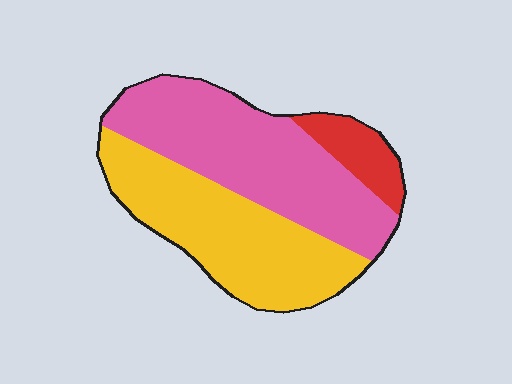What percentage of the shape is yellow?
Yellow covers about 45% of the shape.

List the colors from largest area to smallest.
From largest to smallest: pink, yellow, red.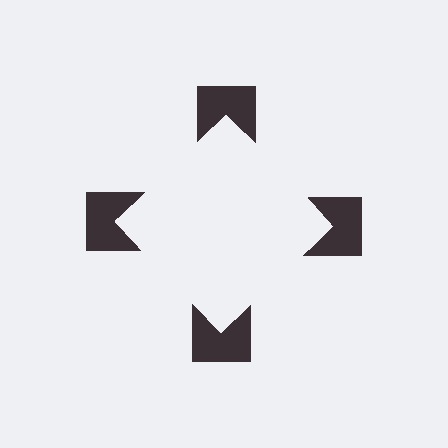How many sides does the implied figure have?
4 sides.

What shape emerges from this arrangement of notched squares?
An illusory square — its edges are inferred from the aligned wedge cuts in the notched squares, not physically drawn.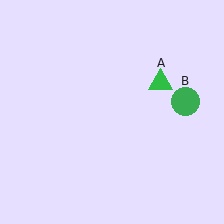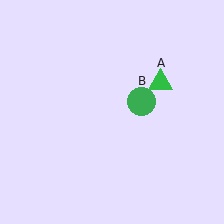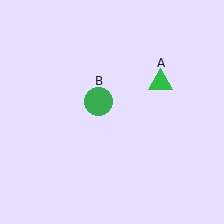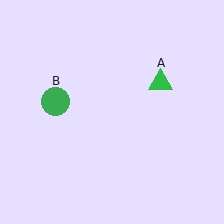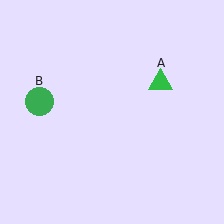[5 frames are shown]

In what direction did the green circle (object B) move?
The green circle (object B) moved left.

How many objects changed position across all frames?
1 object changed position: green circle (object B).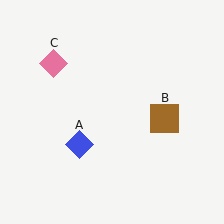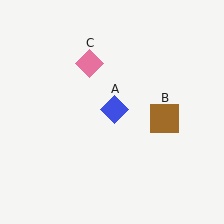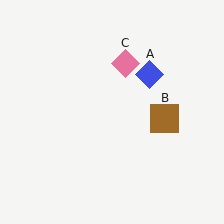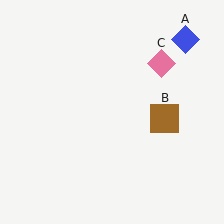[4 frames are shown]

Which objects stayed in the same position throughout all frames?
Brown square (object B) remained stationary.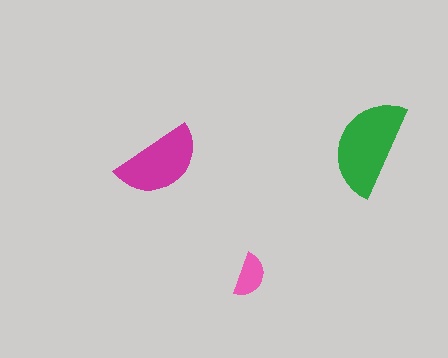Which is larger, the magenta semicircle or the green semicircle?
The green one.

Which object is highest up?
The green semicircle is topmost.